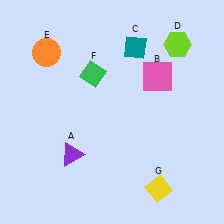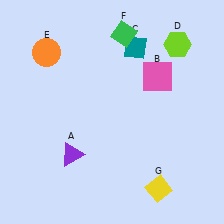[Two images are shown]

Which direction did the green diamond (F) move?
The green diamond (F) moved up.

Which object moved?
The green diamond (F) moved up.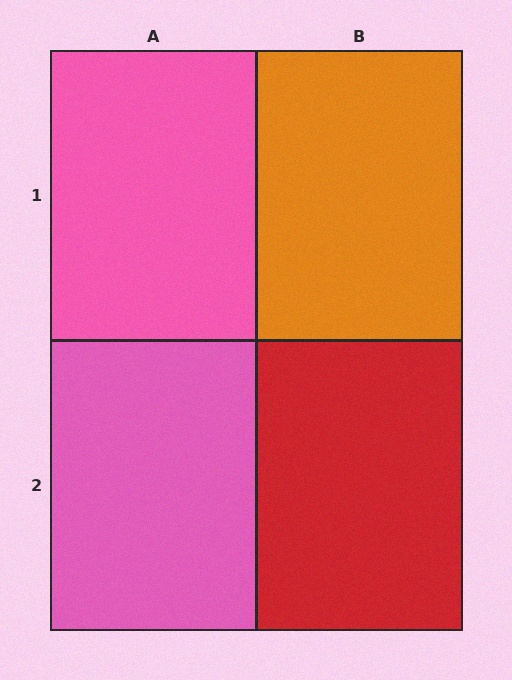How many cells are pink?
2 cells are pink.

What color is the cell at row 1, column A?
Pink.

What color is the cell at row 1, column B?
Orange.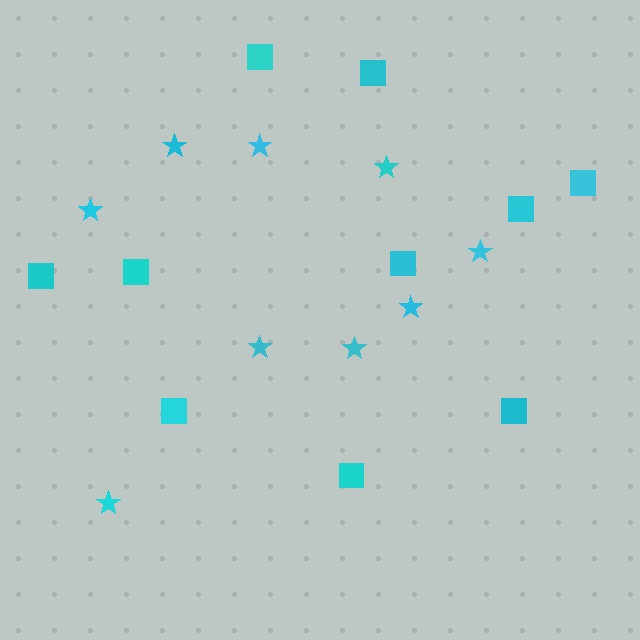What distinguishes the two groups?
There are 2 groups: one group of squares (10) and one group of stars (9).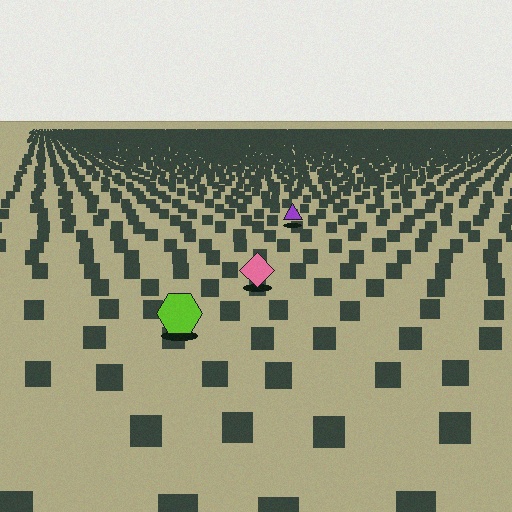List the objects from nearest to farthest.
From nearest to farthest: the lime hexagon, the pink diamond, the purple triangle.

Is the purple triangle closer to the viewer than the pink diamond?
No. The pink diamond is closer — you can tell from the texture gradient: the ground texture is coarser near it.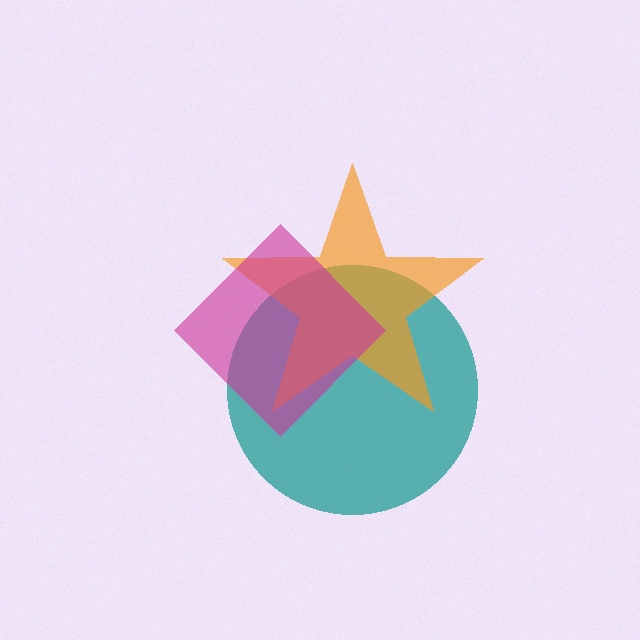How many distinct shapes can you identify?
There are 3 distinct shapes: a teal circle, an orange star, a magenta diamond.